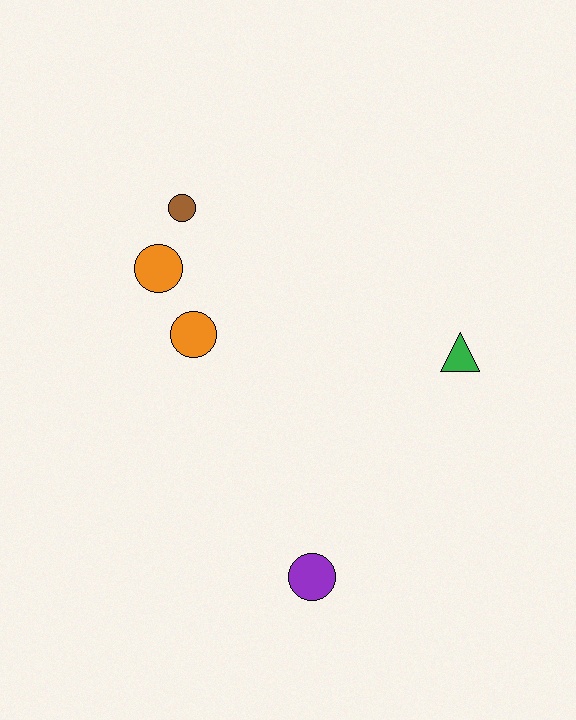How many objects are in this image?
There are 5 objects.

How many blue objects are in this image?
There are no blue objects.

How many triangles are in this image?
There is 1 triangle.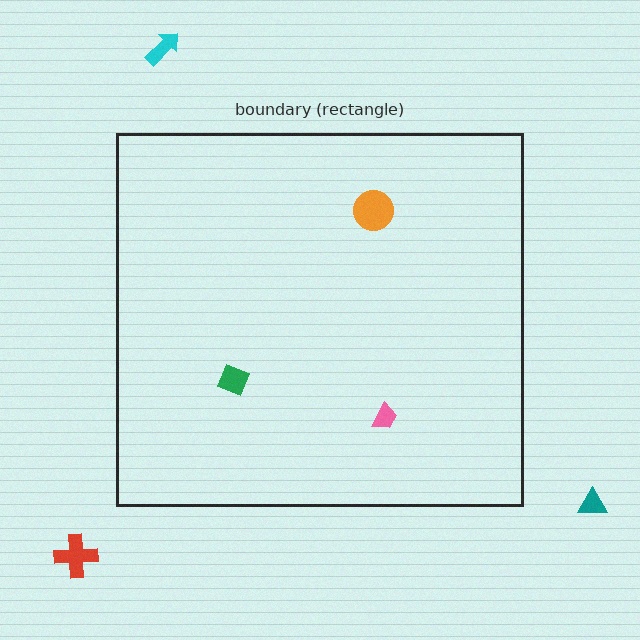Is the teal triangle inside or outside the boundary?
Outside.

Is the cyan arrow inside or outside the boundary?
Outside.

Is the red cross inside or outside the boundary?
Outside.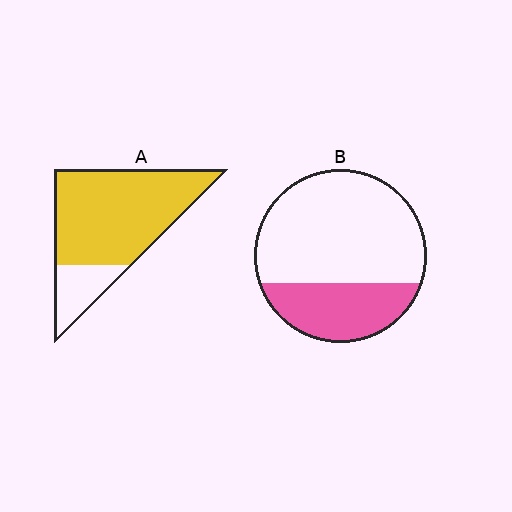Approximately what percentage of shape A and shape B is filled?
A is approximately 80% and B is approximately 30%.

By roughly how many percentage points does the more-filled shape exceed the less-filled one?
By roughly 50 percentage points (A over B).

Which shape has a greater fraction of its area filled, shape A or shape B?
Shape A.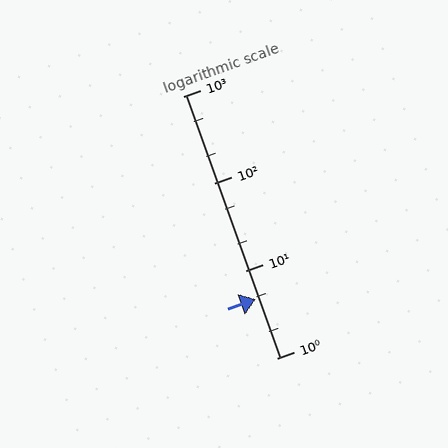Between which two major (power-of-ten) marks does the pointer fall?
The pointer is between 1 and 10.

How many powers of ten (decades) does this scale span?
The scale spans 3 decades, from 1 to 1000.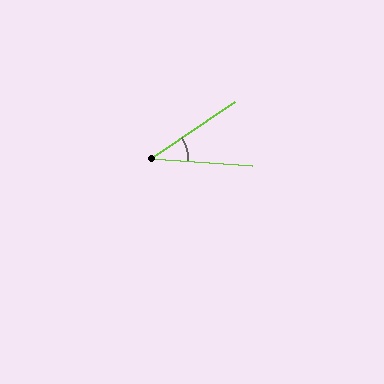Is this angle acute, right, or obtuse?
It is acute.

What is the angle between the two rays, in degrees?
Approximately 38 degrees.